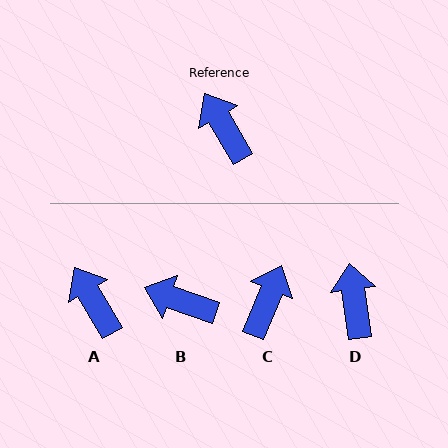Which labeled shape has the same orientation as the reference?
A.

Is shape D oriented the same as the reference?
No, it is off by about 22 degrees.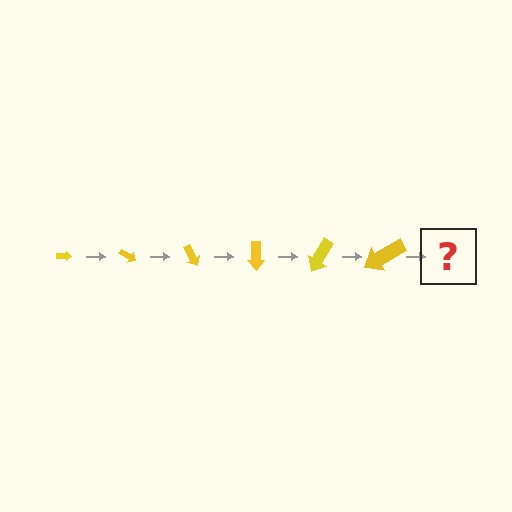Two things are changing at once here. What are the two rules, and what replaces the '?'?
The two rules are that the arrow grows larger each step and it rotates 30 degrees each step. The '?' should be an arrow, larger than the previous one and rotated 180 degrees from the start.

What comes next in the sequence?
The next element should be an arrow, larger than the previous one and rotated 180 degrees from the start.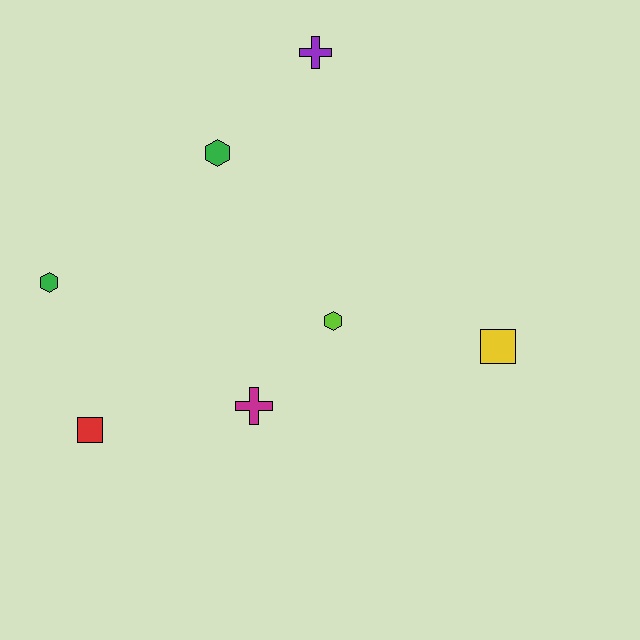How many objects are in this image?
There are 7 objects.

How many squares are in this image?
There are 2 squares.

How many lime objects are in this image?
There is 1 lime object.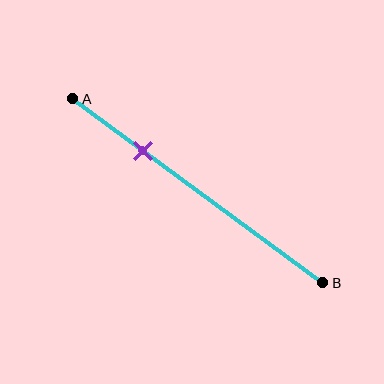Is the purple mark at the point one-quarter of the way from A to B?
No, the mark is at about 30% from A, not at the 25% one-quarter point.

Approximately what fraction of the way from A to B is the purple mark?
The purple mark is approximately 30% of the way from A to B.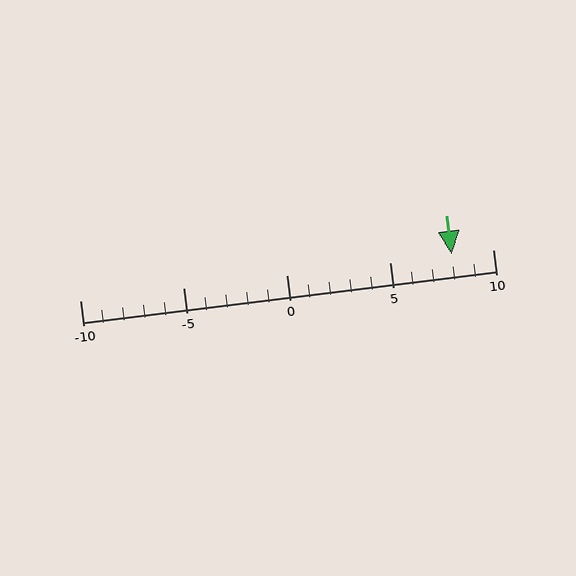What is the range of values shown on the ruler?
The ruler shows values from -10 to 10.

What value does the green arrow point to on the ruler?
The green arrow points to approximately 8.